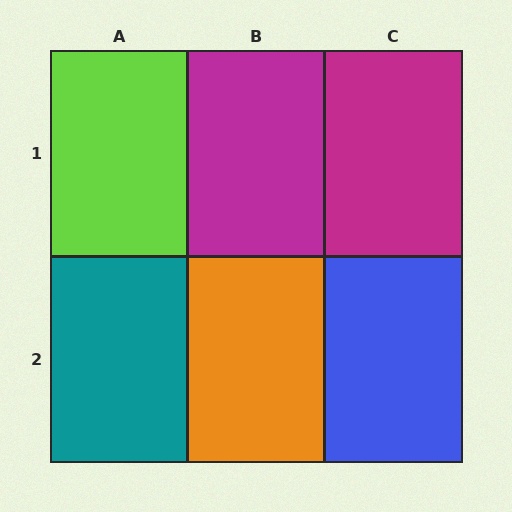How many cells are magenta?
2 cells are magenta.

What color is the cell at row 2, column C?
Blue.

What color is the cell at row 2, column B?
Orange.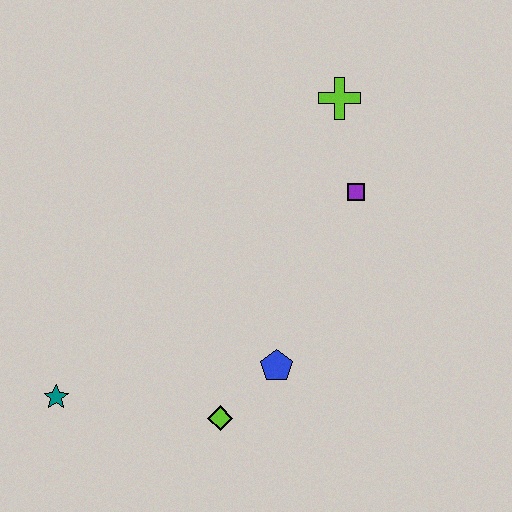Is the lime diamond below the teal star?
Yes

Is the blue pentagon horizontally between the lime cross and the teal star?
Yes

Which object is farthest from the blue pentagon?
The lime cross is farthest from the blue pentagon.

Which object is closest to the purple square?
The lime cross is closest to the purple square.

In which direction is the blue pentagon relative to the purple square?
The blue pentagon is below the purple square.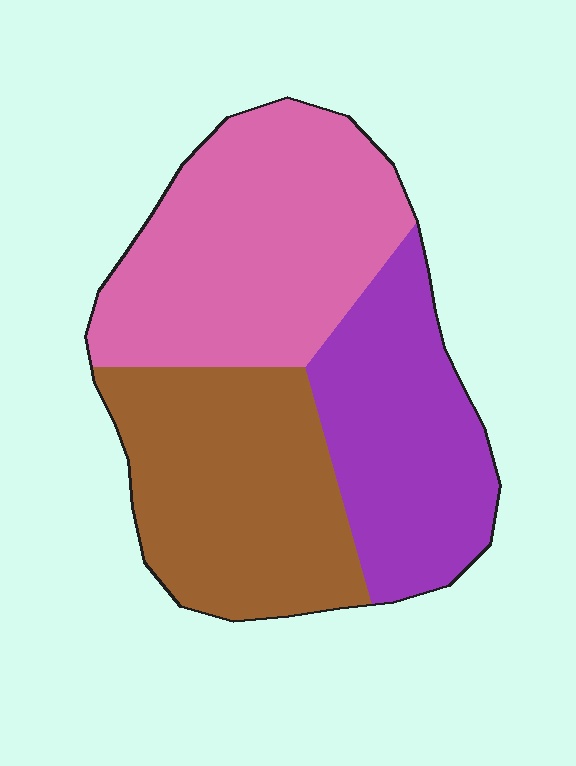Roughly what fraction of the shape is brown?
Brown takes up about one third (1/3) of the shape.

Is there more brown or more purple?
Brown.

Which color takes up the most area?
Pink, at roughly 40%.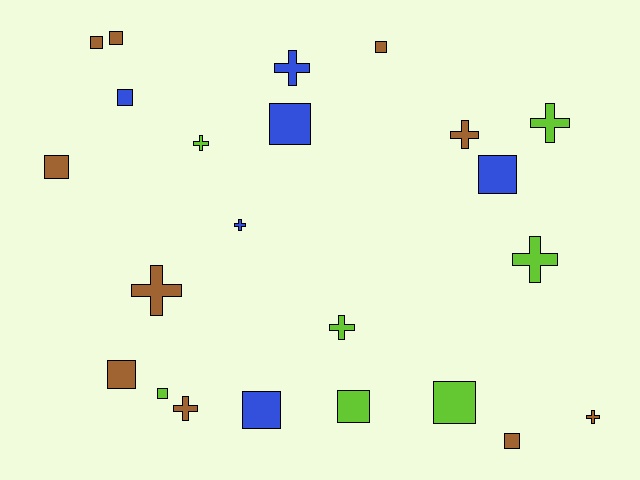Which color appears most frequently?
Brown, with 10 objects.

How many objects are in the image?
There are 23 objects.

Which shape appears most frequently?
Square, with 13 objects.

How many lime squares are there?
There are 3 lime squares.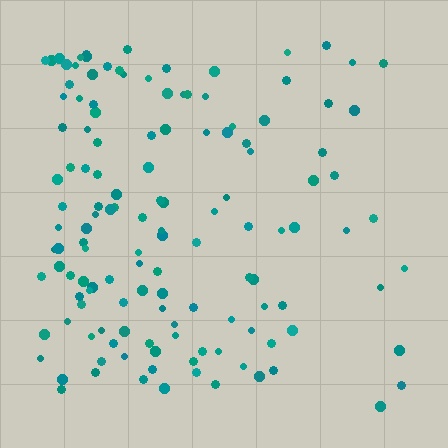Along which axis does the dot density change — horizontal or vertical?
Horizontal.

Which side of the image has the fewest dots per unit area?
The right.